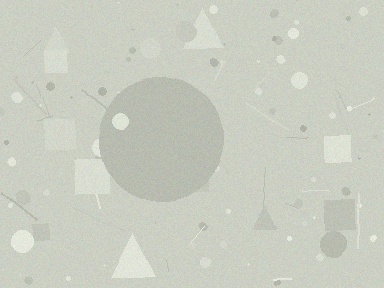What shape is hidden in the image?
A circle is hidden in the image.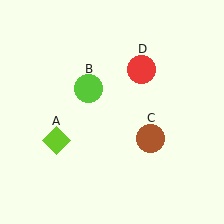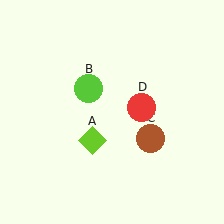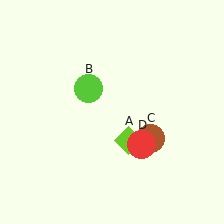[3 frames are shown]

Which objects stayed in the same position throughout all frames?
Lime circle (object B) and brown circle (object C) remained stationary.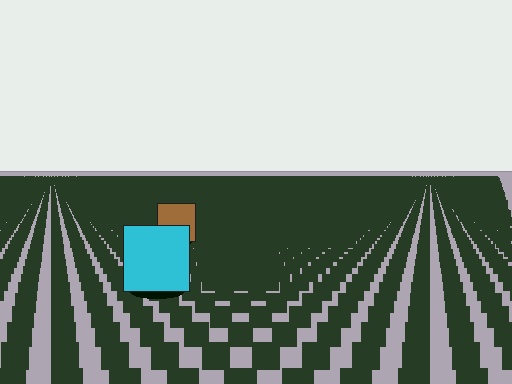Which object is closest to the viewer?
The cyan square is closest. The texture marks near it are larger and more spread out.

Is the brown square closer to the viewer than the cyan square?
No. The cyan square is closer — you can tell from the texture gradient: the ground texture is coarser near it.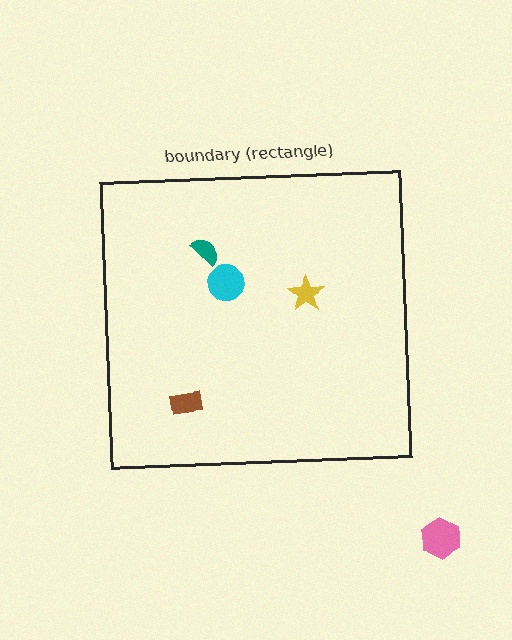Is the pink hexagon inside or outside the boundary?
Outside.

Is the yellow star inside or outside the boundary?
Inside.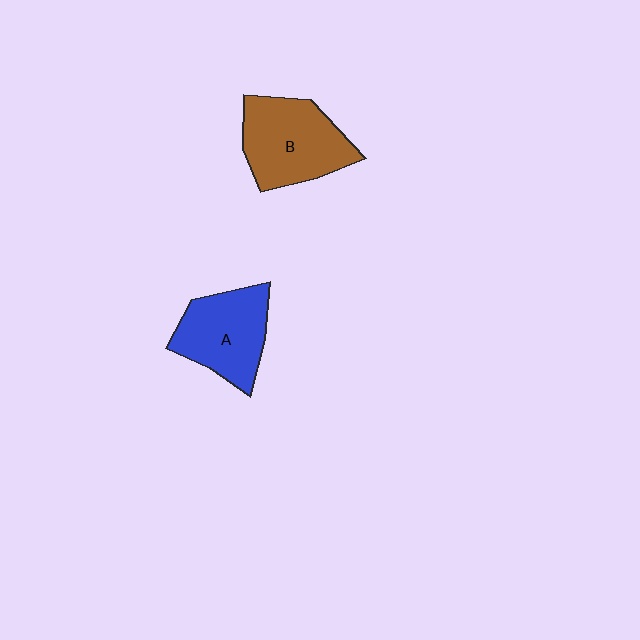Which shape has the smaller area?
Shape A (blue).